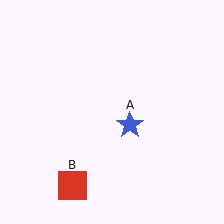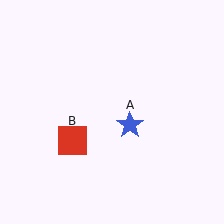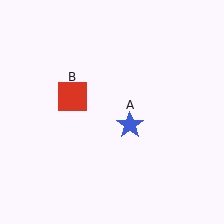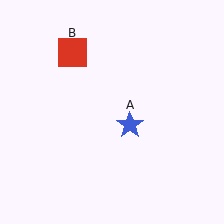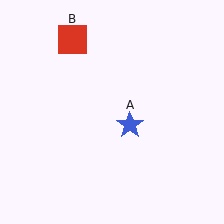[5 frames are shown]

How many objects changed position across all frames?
1 object changed position: red square (object B).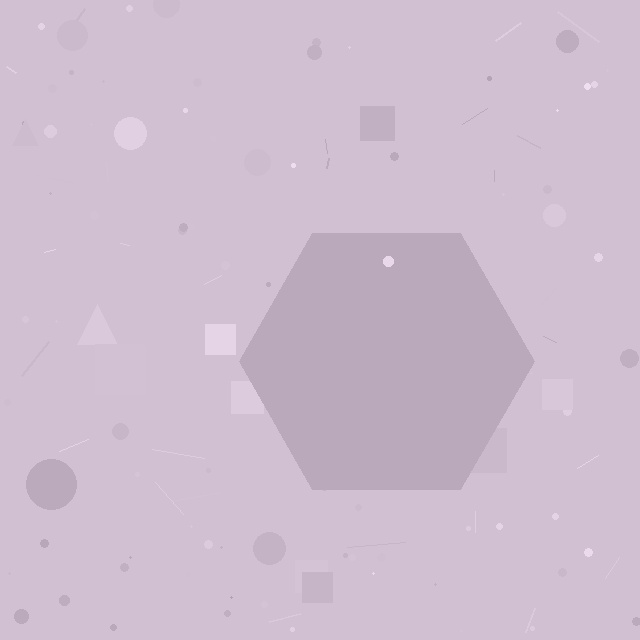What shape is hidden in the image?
A hexagon is hidden in the image.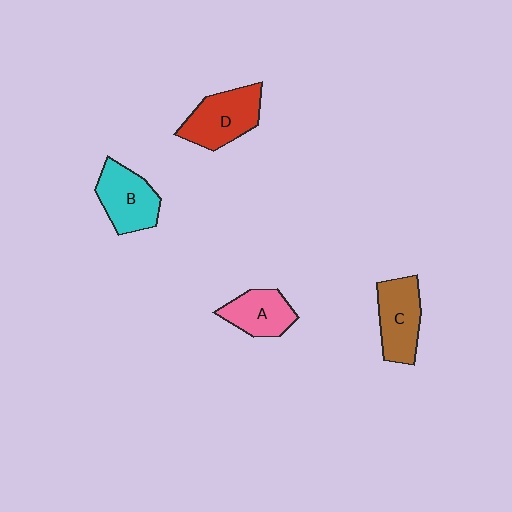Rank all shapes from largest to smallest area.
From largest to smallest: D (red), B (cyan), C (brown), A (pink).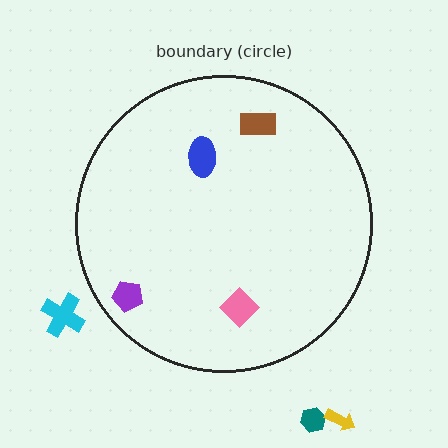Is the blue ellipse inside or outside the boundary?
Inside.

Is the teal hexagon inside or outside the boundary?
Outside.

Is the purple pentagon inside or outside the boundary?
Inside.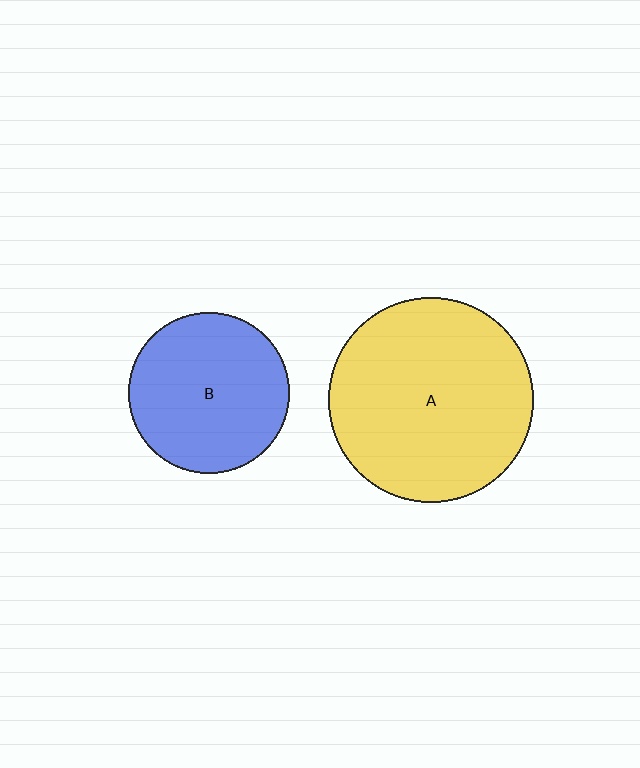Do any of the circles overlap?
No, none of the circles overlap.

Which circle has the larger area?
Circle A (yellow).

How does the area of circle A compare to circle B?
Approximately 1.6 times.